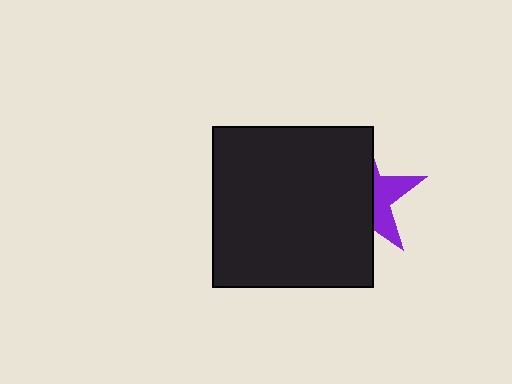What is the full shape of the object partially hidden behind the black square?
The partially hidden object is a purple star.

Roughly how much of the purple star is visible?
A small part of it is visible (roughly 36%).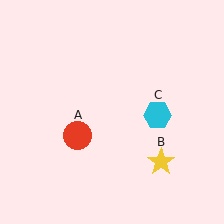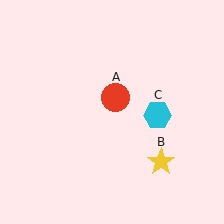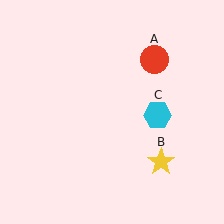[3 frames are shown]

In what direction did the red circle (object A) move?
The red circle (object A) moved up and to the right.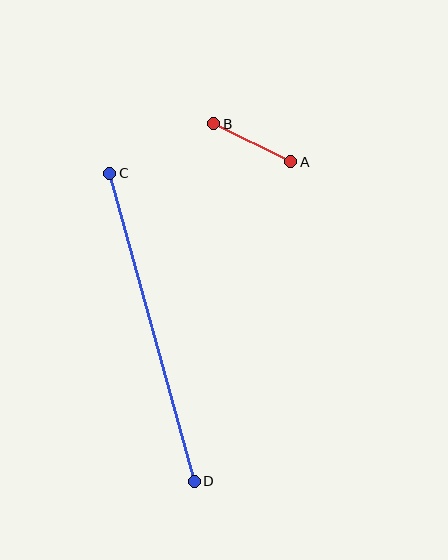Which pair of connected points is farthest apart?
Points C and D are farthest apart.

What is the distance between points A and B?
The distance is approximately 86 pixels.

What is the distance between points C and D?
The distance is approximately 320 pixels.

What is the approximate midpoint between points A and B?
The midpoint is at approximately (252, 143) pixels.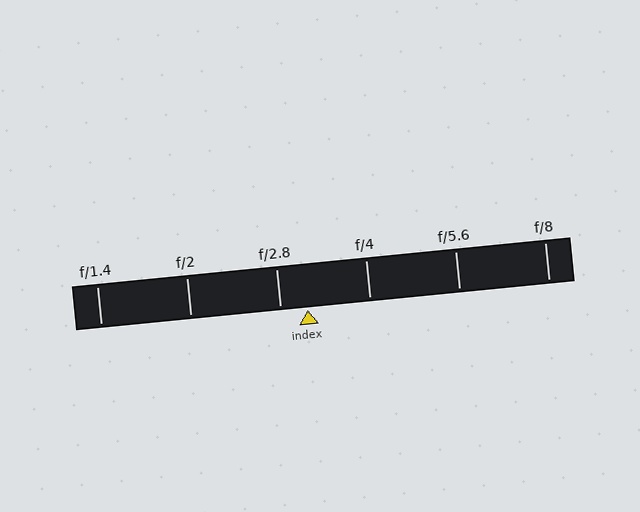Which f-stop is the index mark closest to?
The index mark is closest to f/2.8.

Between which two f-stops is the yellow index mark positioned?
The index mark is between f/2.8 and f/4.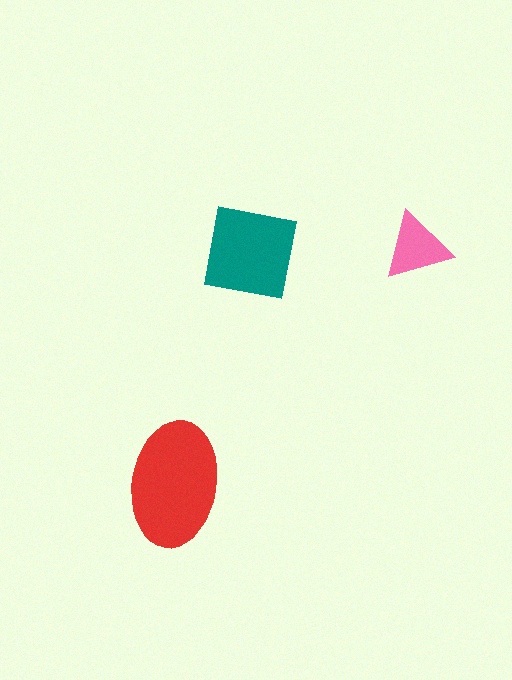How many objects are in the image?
There are 3 objects in the image.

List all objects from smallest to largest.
The pink triangle, the teal square, the red ellipse.